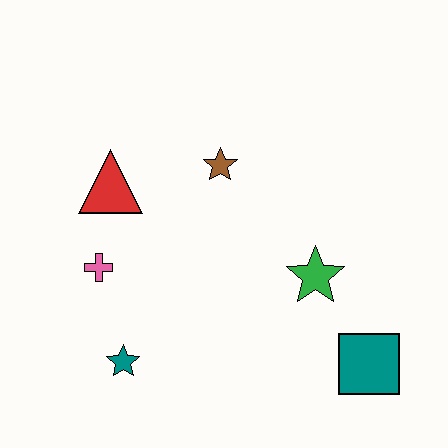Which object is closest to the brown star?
The red triangle is closest to the brown star.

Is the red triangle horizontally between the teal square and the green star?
No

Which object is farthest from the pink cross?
The teal square is farthest from the pink cross.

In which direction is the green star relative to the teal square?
The green star is above the teal square.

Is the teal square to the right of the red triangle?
Yes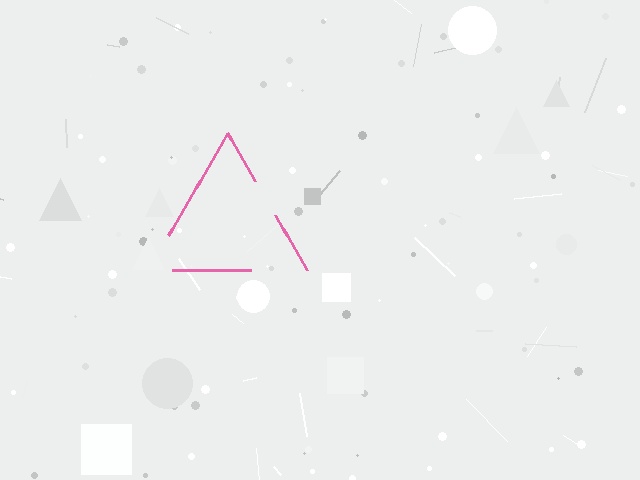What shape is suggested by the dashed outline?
The dashed outline suggests a triangle.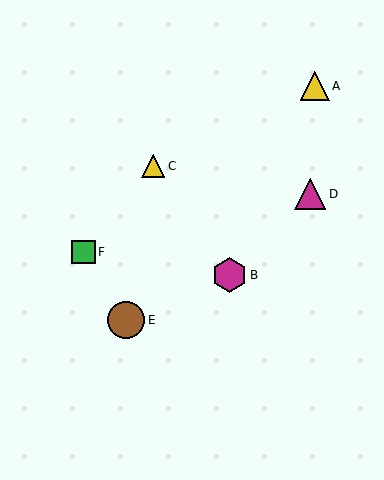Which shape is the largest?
The brown circle (labeled E) is the largest.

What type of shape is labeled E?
Shape E is a brown circle.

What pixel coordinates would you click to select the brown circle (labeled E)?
Click at (126, 320) to select the brown circle E.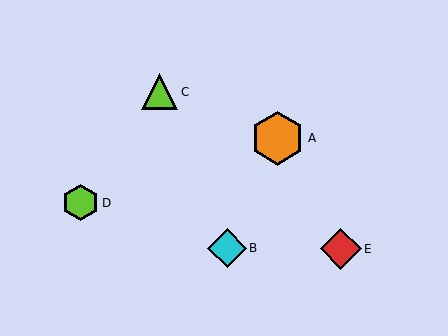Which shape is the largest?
The orange hexagon (labeled A) is the largest.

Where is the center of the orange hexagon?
The center of the orange hexagon is at (278, 138).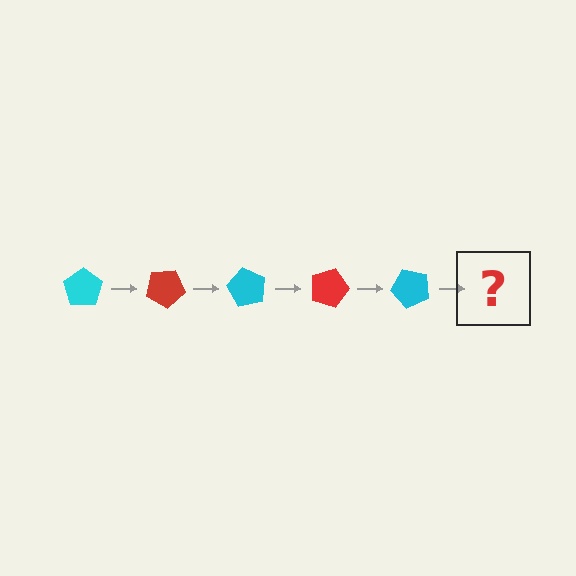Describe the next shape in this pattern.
It should be a red pentagon, rotated 150 degrees from the start.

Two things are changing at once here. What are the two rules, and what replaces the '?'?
The two rules are that it rotates 30 degrees each step and the color cycles through cyan and red. The '?' should be a red pentagon, rotated 150 degrees from the start.